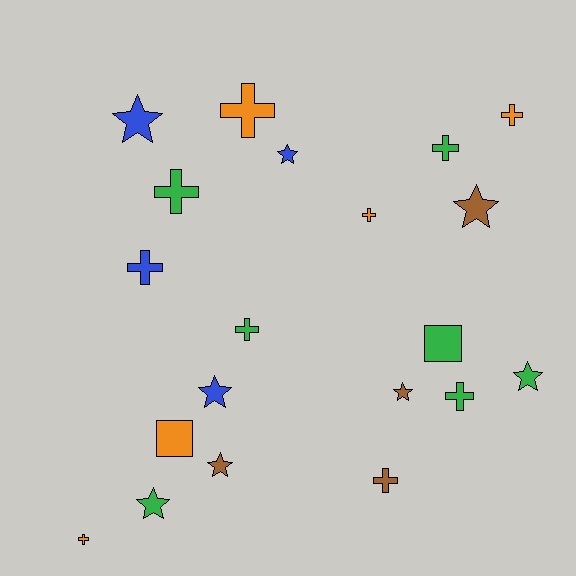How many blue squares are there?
There are no blue squares.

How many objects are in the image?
There are 20 objects.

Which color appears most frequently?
Green, with 7 objects.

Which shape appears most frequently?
Cross, with 10 objects.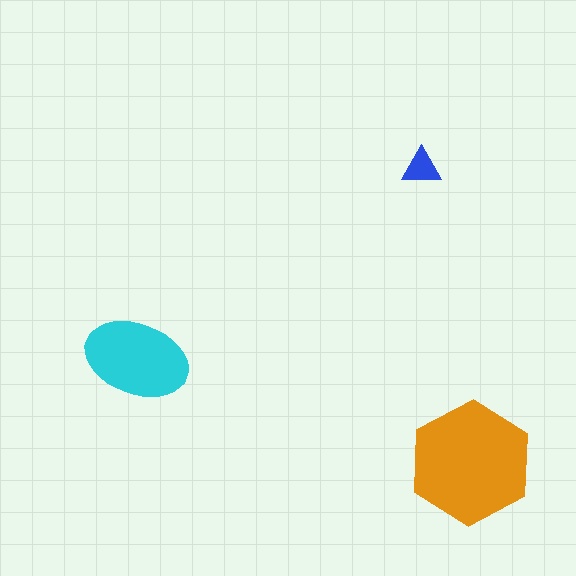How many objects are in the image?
There are 3 objects in the image.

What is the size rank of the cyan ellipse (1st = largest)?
2nd.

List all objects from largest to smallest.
The orange hexagon, the cyan ellipse, the blue triangle.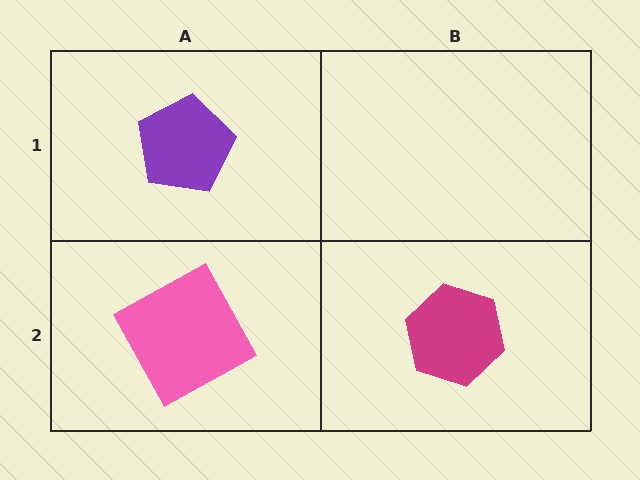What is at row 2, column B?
A magenta hexagon.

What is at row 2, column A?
A pink square.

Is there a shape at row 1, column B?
No, that cell is empty.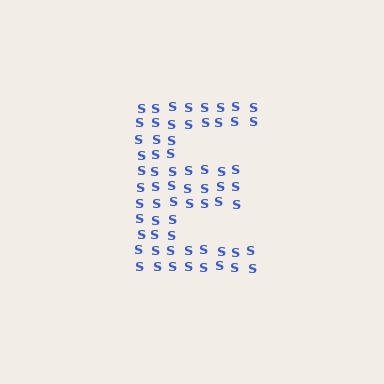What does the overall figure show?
The overall figure shows the letter E.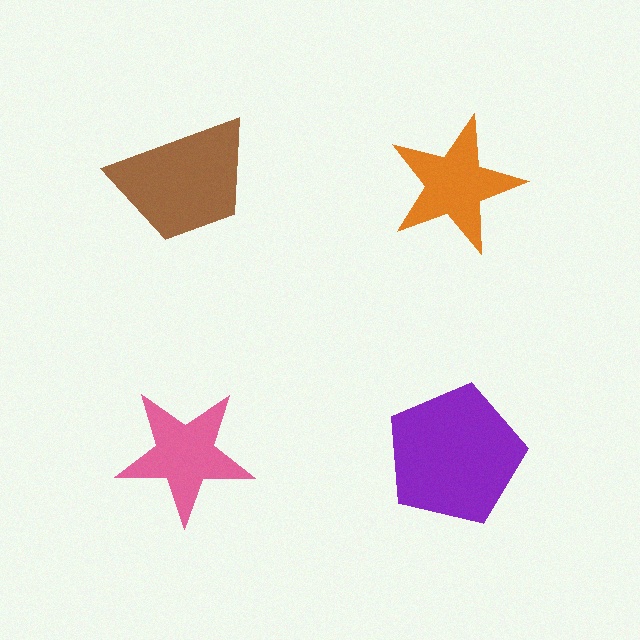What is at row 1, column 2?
An orange star.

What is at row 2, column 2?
A purple pentagon.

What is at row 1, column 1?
A brown trapezoid.